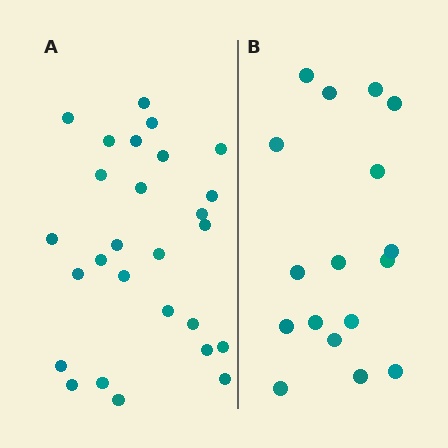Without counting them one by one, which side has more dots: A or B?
Region A (the left region) has more dots.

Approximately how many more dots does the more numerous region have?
Region A has roughly 10 or so more dots than region B.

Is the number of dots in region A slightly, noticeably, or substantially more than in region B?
Region A has substantially more. The ratio is roughly 1.6 to 1.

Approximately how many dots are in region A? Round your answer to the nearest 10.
About 30 dots. (The exact count is 27, which rounds to 30.)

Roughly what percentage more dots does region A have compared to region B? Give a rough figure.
About 60% more.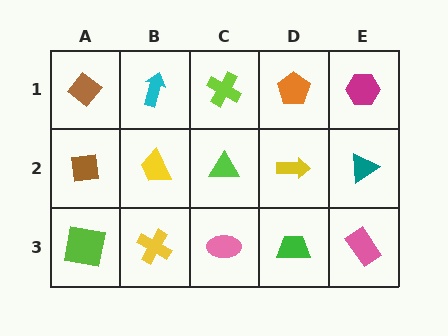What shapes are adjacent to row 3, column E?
A teal triangle (row 2, column E), a green trapezoid (row 3, column D).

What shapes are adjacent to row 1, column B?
A yellow trapezoid (row 2, column B), a brown diamond (row 1, column A), a lime cross (row 1, column C).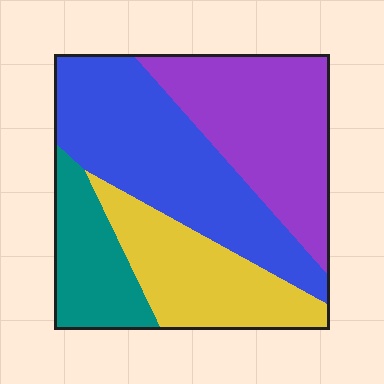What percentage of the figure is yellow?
Yellow covers 22% of the figure.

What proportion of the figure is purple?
Purple takes up about one quarter (1/4) of the figure.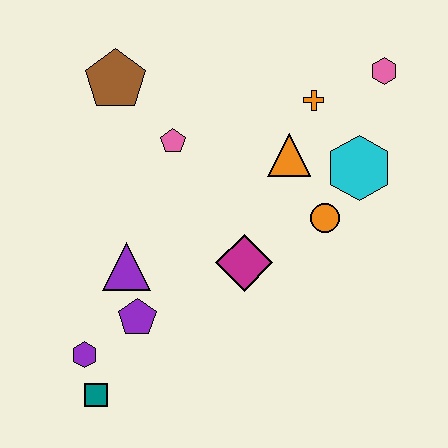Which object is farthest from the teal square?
The pink hexagon is farthest from the teal square.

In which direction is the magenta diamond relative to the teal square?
The magenta diamond is to the right of the teal square.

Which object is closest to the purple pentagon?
The purple triangle is closest to the purple pentagon.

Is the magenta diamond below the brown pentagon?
Yes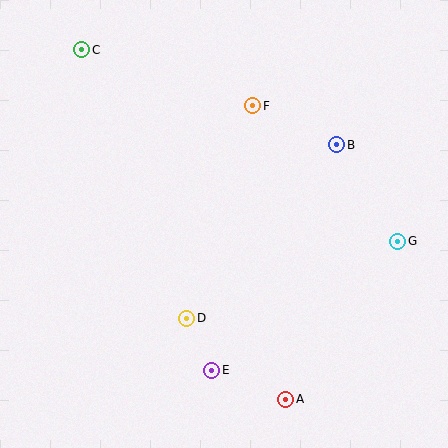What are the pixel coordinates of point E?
Point E is at (212, 370).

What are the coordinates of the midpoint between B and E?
The midpoint between B and E is at (274, 258).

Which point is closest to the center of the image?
Point D at (187, 318) is closest to the center.